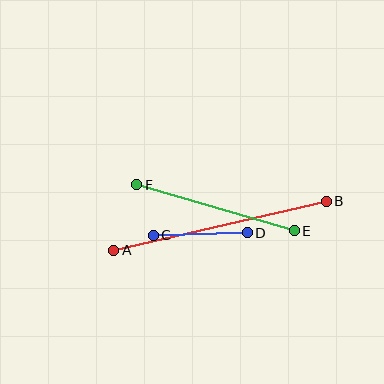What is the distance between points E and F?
The distance is approximately 164 pixels.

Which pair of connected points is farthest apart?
Points A and B are farthest apart.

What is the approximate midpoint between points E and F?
The midpoint is at approximately (216, 208) pixels.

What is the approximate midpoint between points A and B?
The midpoint is at approximately (220, 226) pixels.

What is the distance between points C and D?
The distance is approximately 94 pixels.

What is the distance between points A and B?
The distance is approximately 219 pixels.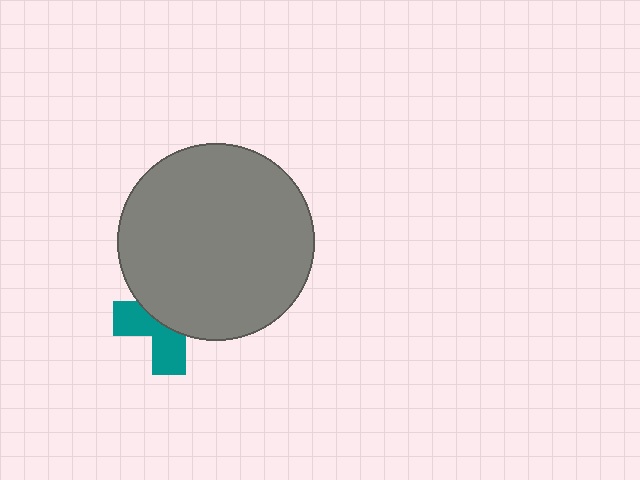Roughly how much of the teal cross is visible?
A small part of it is visible (roughly 43%).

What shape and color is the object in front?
The object in front is a gray circle.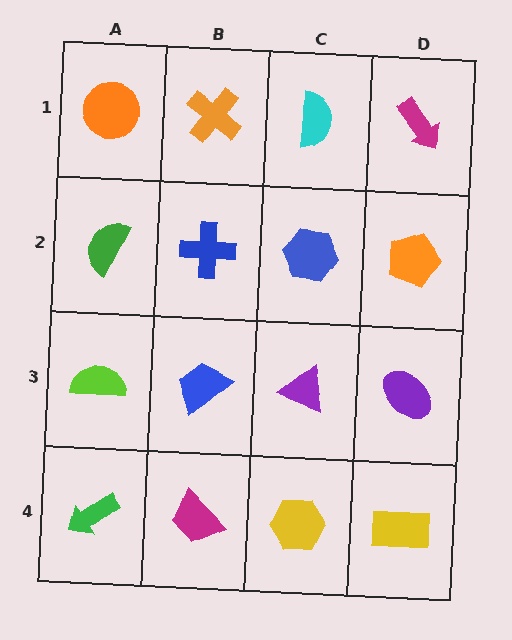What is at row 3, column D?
A purple ellipse.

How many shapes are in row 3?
4 shapes.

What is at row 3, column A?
A lime semicircle.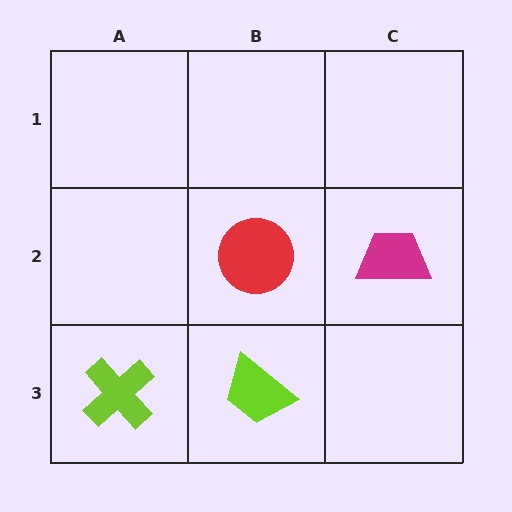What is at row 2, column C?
A magenta trapezoid.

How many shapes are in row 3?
2 shapes.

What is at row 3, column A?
A lime cross.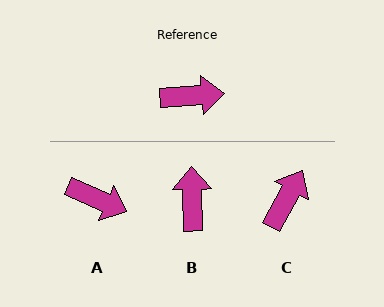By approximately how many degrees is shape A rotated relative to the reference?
Approximately 28 degrees clockwise.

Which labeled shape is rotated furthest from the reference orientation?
B, about 87 degrees away.